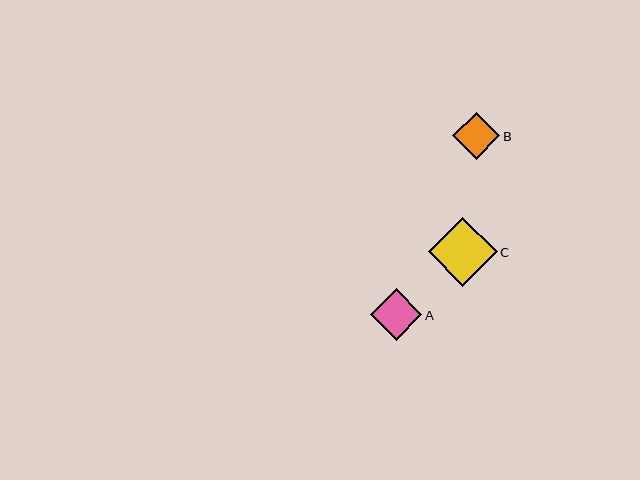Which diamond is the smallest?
Diamond B is the smallest with a size of approximately 47 pixels.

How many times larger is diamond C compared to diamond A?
Diamond C is approximately 1.3 times the size of diamond A.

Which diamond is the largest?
Diamond C is the largest with a size of approximately 68 pixels.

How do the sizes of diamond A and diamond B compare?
Diamond A and diamond B are approximately the same size.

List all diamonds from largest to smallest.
From largest to smallest: C, A, B.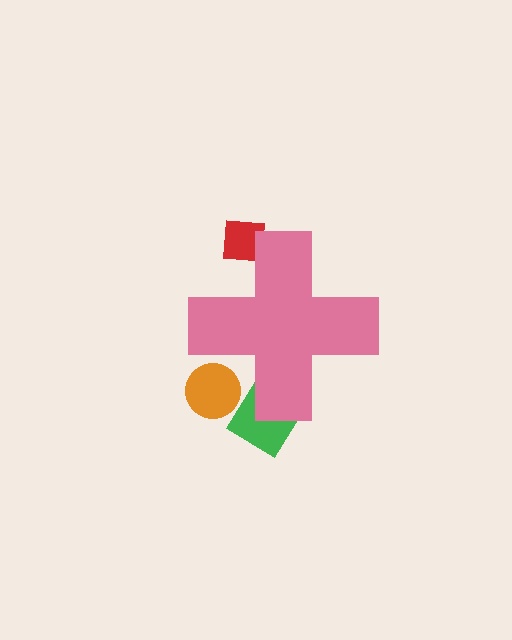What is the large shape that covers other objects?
A pink cross.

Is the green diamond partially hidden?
Yes, the green diamond is partially hidden behind the pink cross.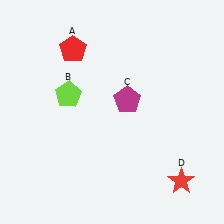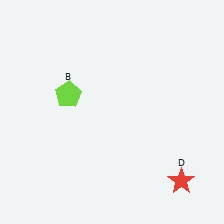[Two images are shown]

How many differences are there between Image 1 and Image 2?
There are 2 differences between the two images.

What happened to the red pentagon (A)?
The red pentagon (A) was removed in Image 2. It was in the top-left area of Image 1.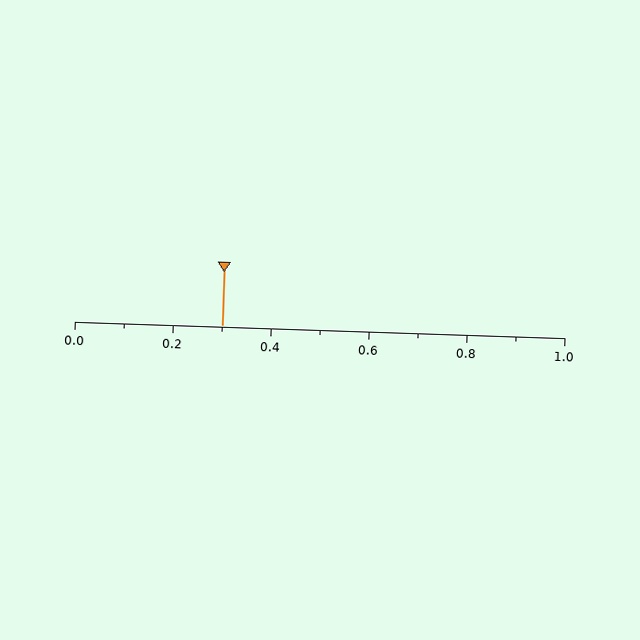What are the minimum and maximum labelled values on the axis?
The axis runs from 0.0 to 1.0.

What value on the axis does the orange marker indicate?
The marker indicates approximately 0.3.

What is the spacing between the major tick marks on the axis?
The major ticks are spaced 0.2 apart.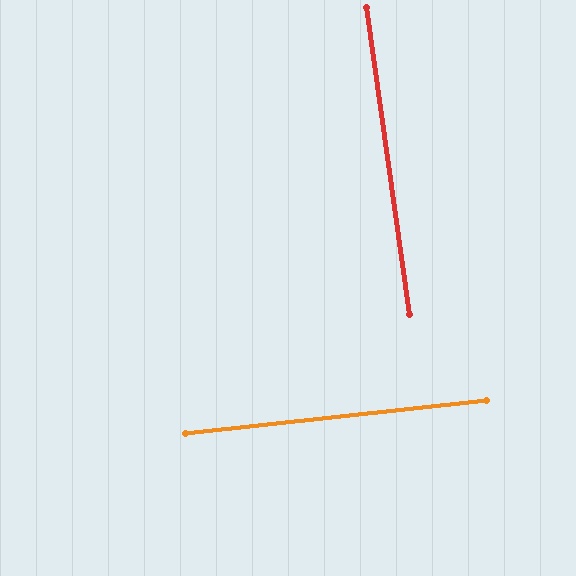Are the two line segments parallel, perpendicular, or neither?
Perpendicular — they meet at approximately 88°.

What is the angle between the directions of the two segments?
Approximately 88 degrees.